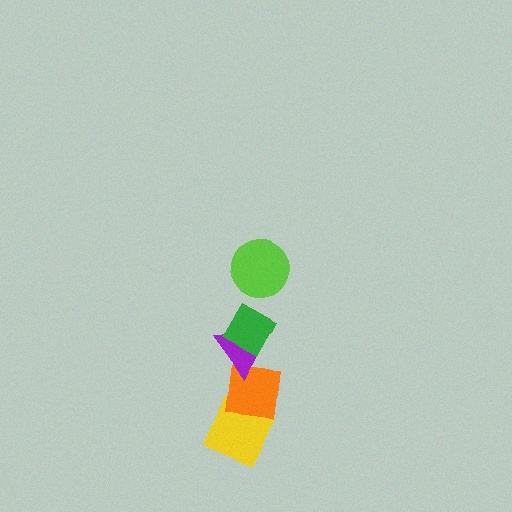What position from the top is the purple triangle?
The purple triangle is 3rd from the top.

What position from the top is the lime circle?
The lime circle is 1st from the top.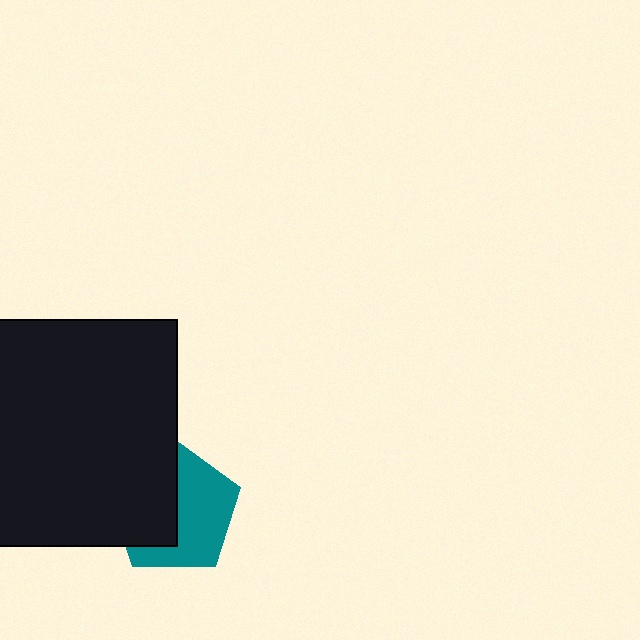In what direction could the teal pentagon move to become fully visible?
The teal pentagon could move right. That would shift it out from behind the black rectangle entirely.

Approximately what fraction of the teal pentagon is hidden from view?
Roughly 46% of the teal pentagon is hidden behind the black rectangle.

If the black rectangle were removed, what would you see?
You would see the complete teal pentagon.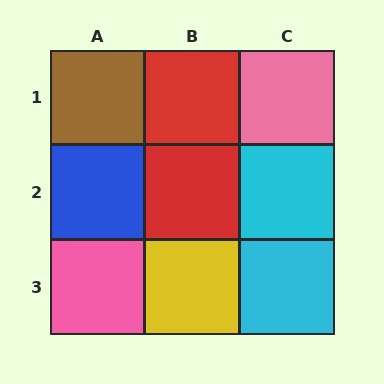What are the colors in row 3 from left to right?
Pink, yellow, cyan.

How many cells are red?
2 cells are red.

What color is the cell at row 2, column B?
Red.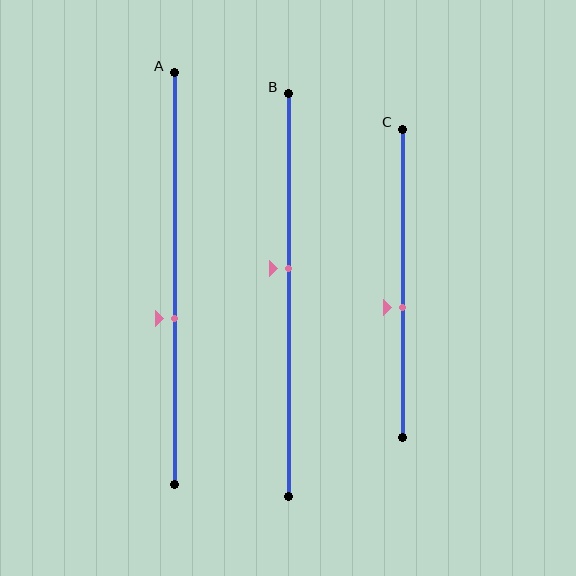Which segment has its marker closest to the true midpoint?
Segment B has its marker closest to the true midpoint.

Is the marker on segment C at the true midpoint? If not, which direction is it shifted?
No, the marker on segment C is shifted downward by about 8% of the segment length.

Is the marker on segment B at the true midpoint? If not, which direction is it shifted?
No, the marker on segment B is shifted upward by about 7% of the segment length.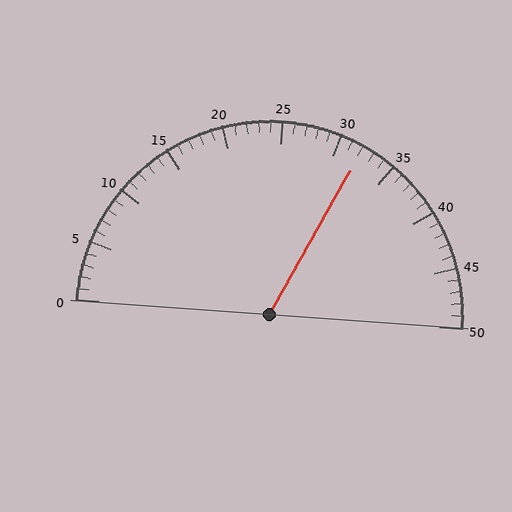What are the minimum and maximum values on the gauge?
The gauge ranges from 0 to 50.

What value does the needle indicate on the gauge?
The needle indicates approximately 32.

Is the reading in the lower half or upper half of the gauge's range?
The reading is in the upper half of the range (0 to 50).